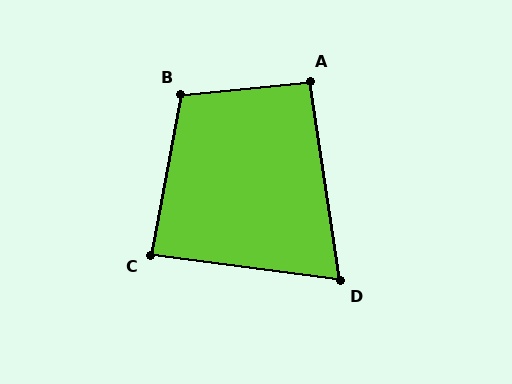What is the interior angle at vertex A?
Approximately 93 degrees (approximately right).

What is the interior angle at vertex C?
Approximately 87 degrees (approximately right).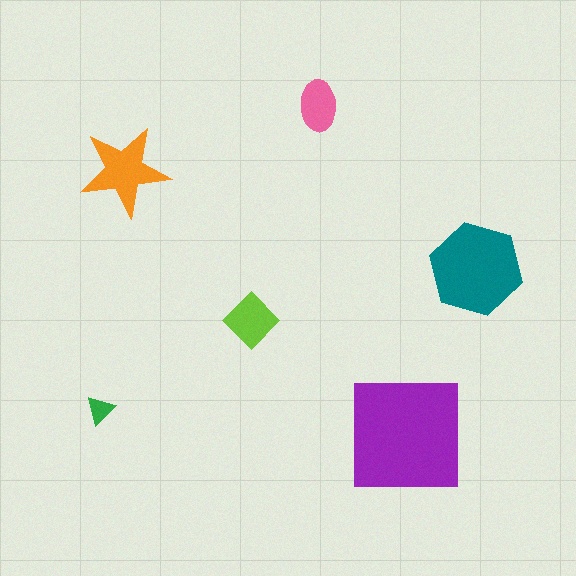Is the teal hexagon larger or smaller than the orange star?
Larger.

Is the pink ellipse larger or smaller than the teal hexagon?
Smaller.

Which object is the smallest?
The green triangle.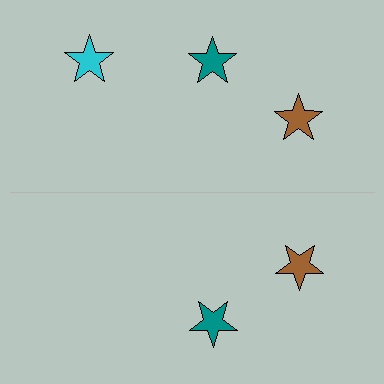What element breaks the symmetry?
A cyan star is missing from the bottom side.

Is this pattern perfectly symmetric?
No, the pattern is not perfectly symmetric. A cyan star is missing from the bottom side.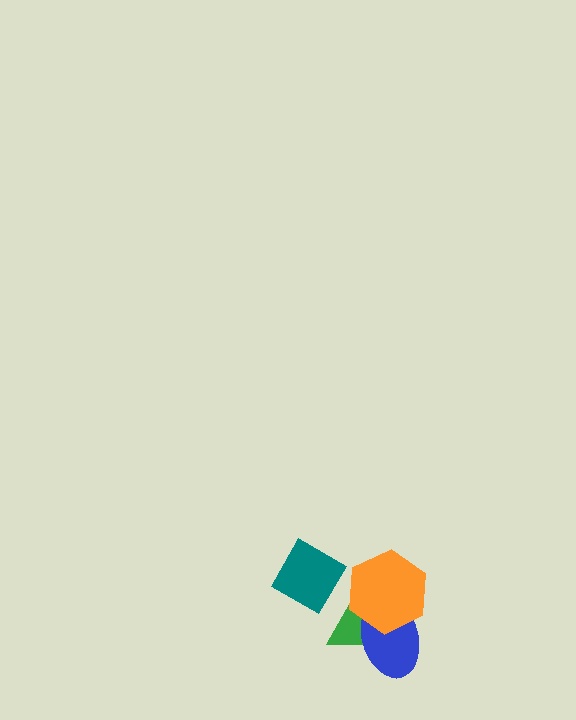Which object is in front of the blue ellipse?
The orange hexagon is in front of the blue ellipse.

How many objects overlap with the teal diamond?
1 object overlaps with the teal diamond.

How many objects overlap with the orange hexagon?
2 objects overlap with the orange hexagon.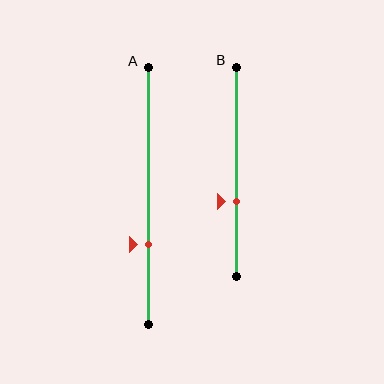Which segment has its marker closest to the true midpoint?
Segment B has its marker closest to the true midpoint.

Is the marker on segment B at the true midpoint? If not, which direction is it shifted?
No, the marker on segment B is shifted downward by about 14% of the segment length.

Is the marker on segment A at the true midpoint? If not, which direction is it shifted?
No, the marker on segment A is shifted downward by about 19% of the segment length.